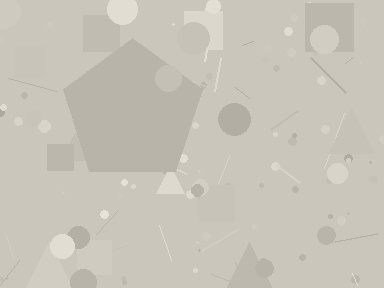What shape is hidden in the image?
A pentagon is hidden in the image.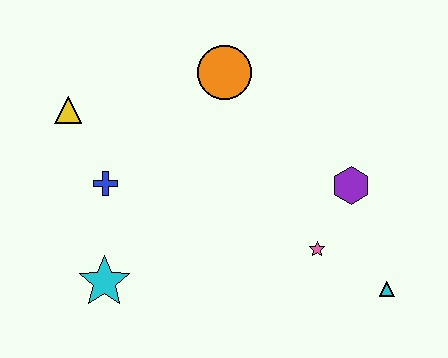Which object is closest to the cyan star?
The blue cross is closest to the cyan star.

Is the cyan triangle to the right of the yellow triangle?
Yes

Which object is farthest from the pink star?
The yellow triangle is farthest from the pink star.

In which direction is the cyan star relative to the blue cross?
The cyan star is below the blue cross.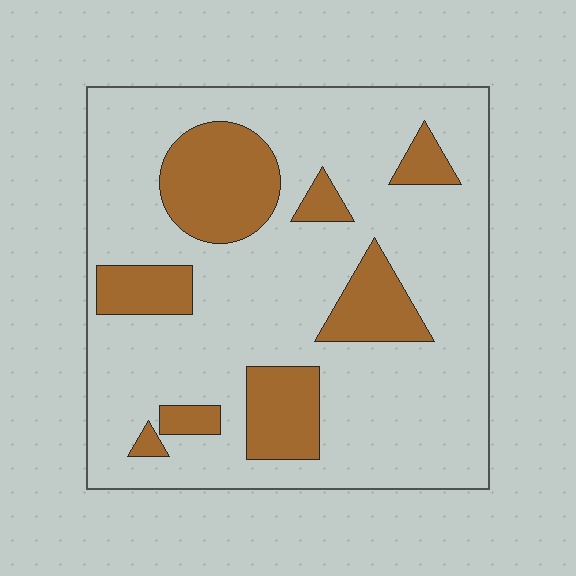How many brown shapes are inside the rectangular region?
8.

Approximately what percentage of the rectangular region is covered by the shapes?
Approximately 25%.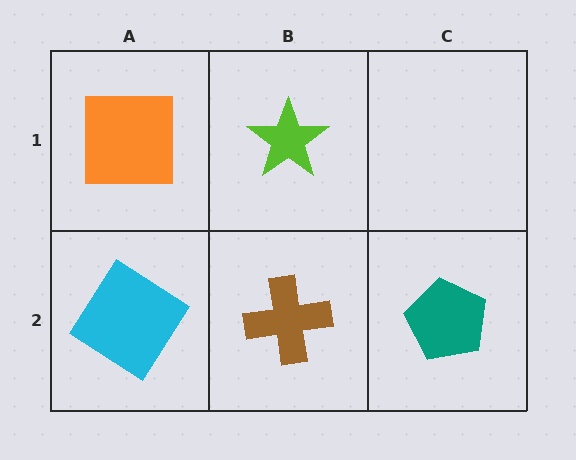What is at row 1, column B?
A lime star.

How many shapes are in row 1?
2 shapes.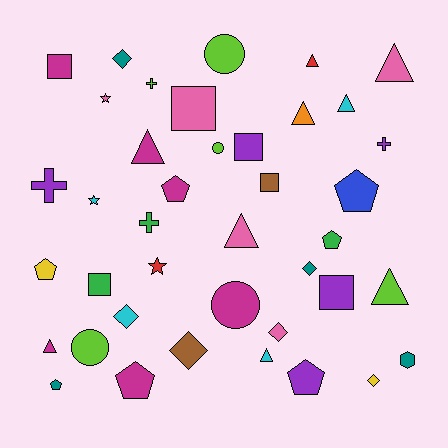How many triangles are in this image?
There are 9 triangles.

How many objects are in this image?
There are 40 objects.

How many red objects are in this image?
There are 2 red objects.